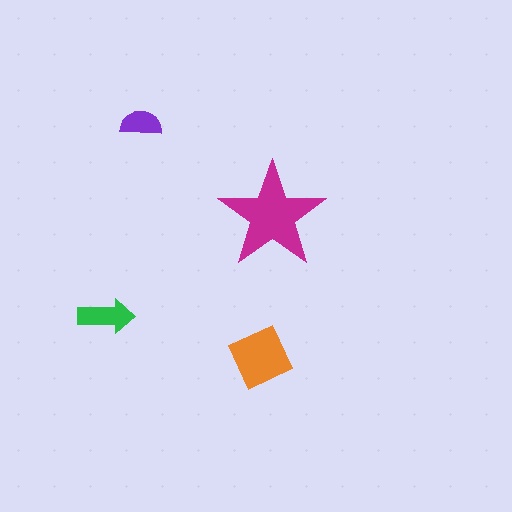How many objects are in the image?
There are 4 objects in the image.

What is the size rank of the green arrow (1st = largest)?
3rd.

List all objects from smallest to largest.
The purple semicircle, the green arrow, the orange diamond, the magenta star.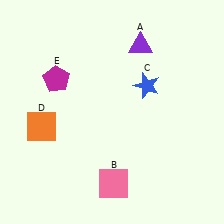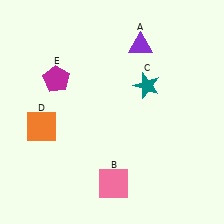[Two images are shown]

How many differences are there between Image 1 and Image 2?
There is 1 difference between the two images.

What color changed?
The star (C) changed from blue in Image 1 to teal in Image 2.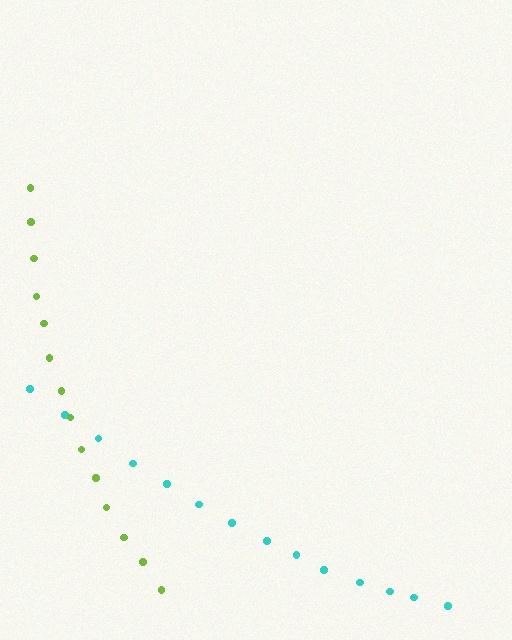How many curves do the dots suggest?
There are 2 distinct paths.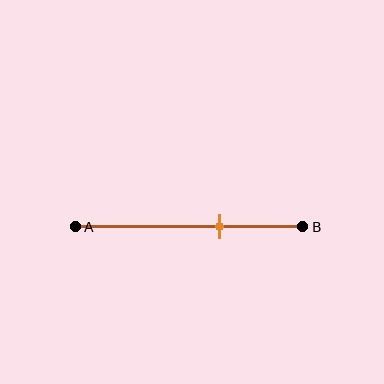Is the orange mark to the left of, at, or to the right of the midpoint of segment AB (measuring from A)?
The orange mark is to the right of the midpoint of segment AB.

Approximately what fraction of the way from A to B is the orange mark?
The orange mark is approximately 65% of the way from A to B.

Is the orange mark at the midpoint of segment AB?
No, the mark is at about 65% from A, not at the 50% midpoint.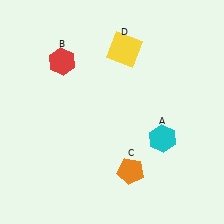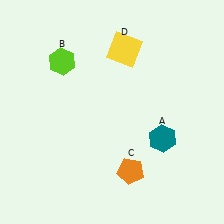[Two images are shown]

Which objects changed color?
A changed from cyan to teal. B changed from red to lime.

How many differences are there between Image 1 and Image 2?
There are 2 differences between the two images.